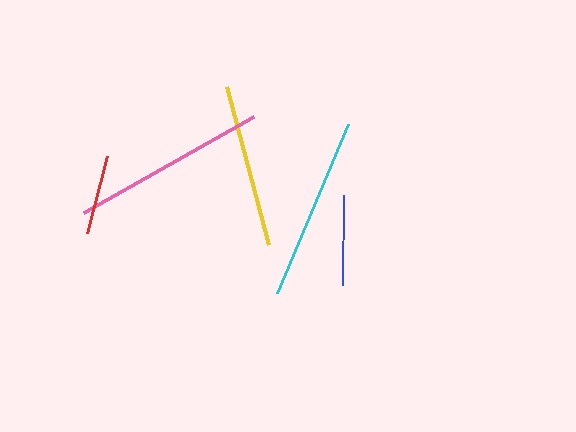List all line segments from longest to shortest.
From longest to shortest: pink, cyan, yellow, blue, red.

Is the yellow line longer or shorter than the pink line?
The pink line is longer than the yellow line.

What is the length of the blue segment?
The blue segment is approximately 90 pixels long.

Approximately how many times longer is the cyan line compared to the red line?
The cyan line is approximately 2.3 times the length of the red line.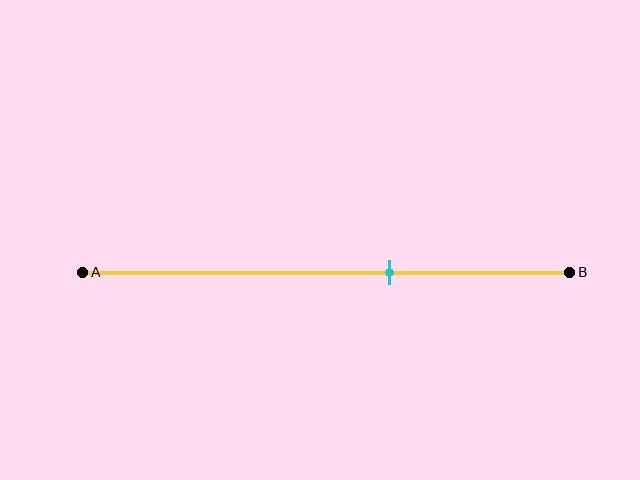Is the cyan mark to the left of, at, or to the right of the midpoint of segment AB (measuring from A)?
The cyan mark is to the right of the midpoint of segment AB.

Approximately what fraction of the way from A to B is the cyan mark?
The cyan mark is approximately 65% of the way from A to B.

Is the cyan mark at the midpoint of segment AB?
No, the mark is at about 65% from A, not at the 50% midpoint.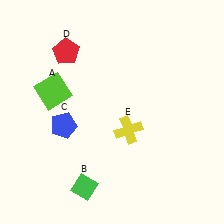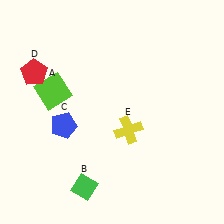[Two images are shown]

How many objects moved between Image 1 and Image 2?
1 object moved between the two images.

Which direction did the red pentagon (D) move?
The red pentagon (D) moved left.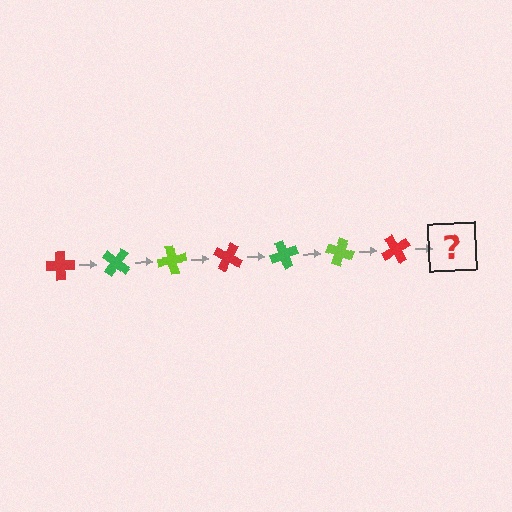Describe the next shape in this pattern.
It should be a green cross, rotated 280 degrees from the start.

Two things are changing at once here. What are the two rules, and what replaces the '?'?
The two rules are that it rotates 40 degrees each step and the color cycles through red, green, and lime. The '?' should be a green cross, rotated 280 degrees from the start.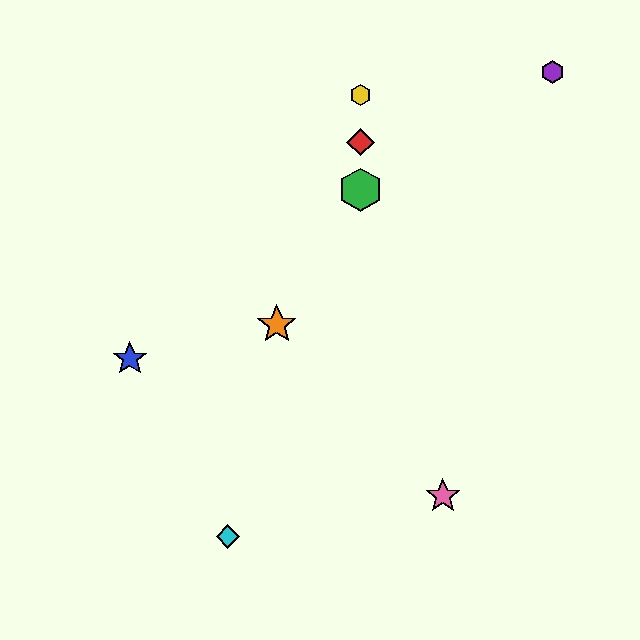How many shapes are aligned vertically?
3 shapes (the red diamond, the green hexagon, the yellow hexagon) are aligned vertically.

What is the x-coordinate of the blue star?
The blue star is at x≈130.